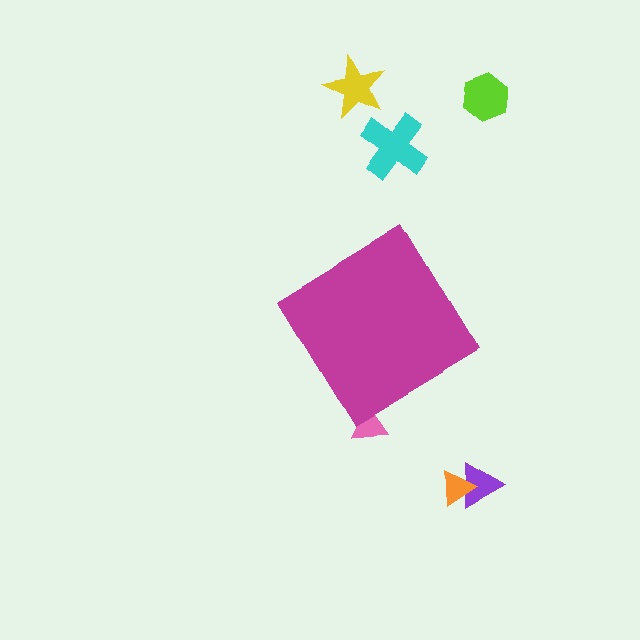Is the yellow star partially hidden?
No, the yellow star is fully visible.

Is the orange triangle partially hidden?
No, the orange triangle is fully visible.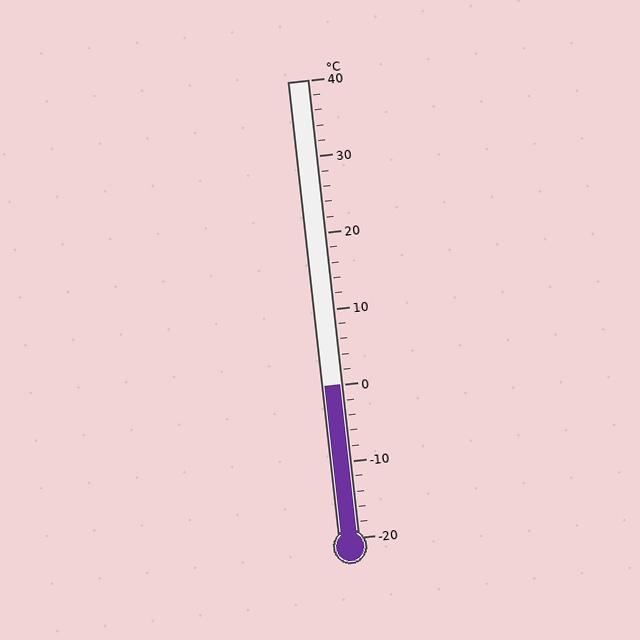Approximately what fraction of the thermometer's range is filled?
The thermometer is filled to approximately 35% of its range.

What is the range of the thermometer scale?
The thermometer scale ranges from -20°C to 40°C.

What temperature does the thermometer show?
The thermometer shows approximately 0°C.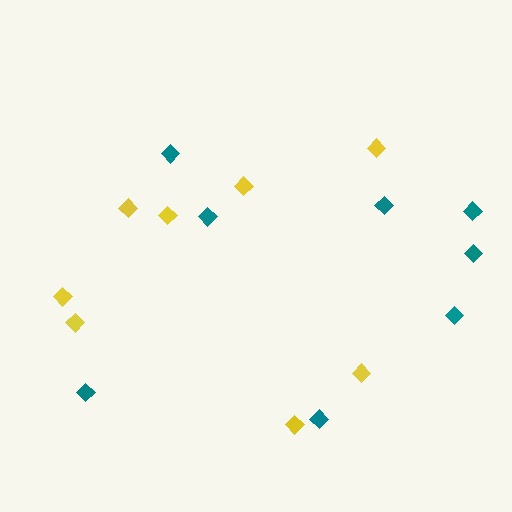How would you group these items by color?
There are 2 groups: one group of yellow diamonds (8) and one group of teal diamonds (8).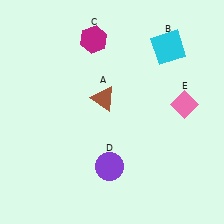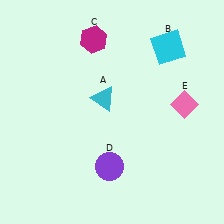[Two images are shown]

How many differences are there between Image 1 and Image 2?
There is 1 difference between the two images.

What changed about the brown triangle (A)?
In Image 1, A is brown. In Image 2, it changed to cyan.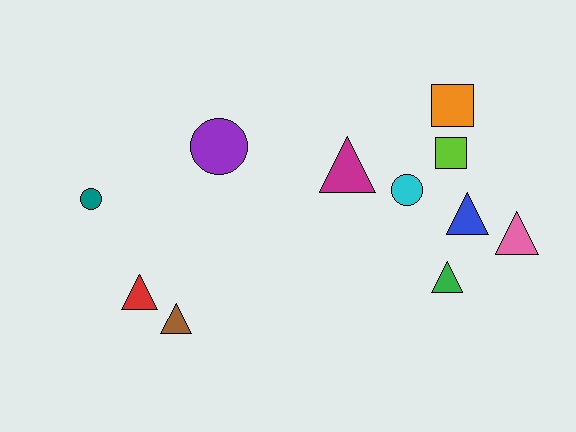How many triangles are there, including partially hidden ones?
There are 6 triangles.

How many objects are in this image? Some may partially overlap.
There are 11 objects.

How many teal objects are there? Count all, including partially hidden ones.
There is 1 teal object.